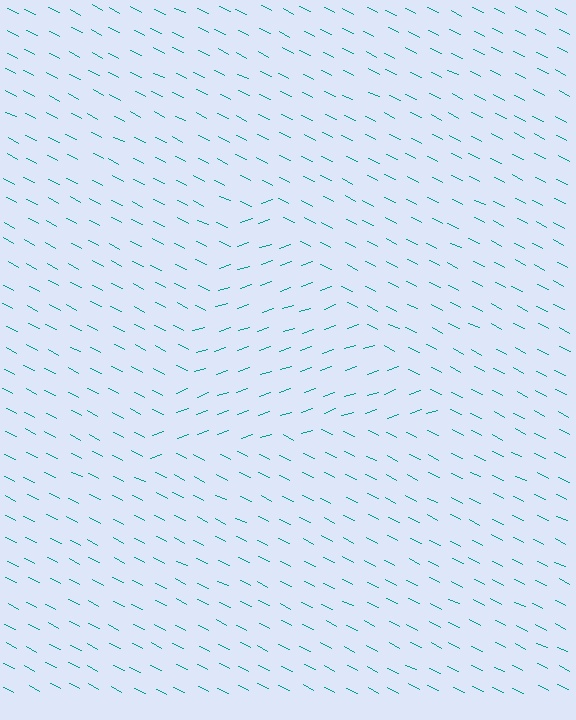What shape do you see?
I see a triangle.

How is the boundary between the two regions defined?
The boundary is defined purely by a change in line orientation (approximately 45 degrees difference). All lines are the same color and thickness.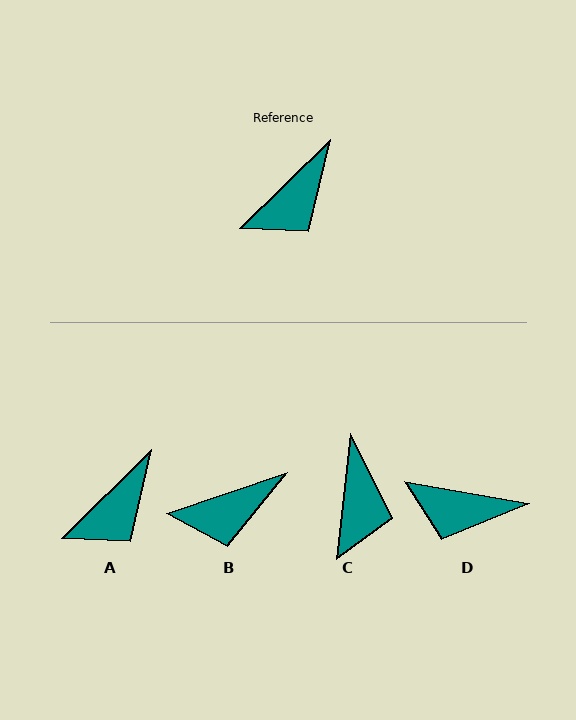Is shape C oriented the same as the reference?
No, it is off by about 39 degrees.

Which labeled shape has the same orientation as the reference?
A.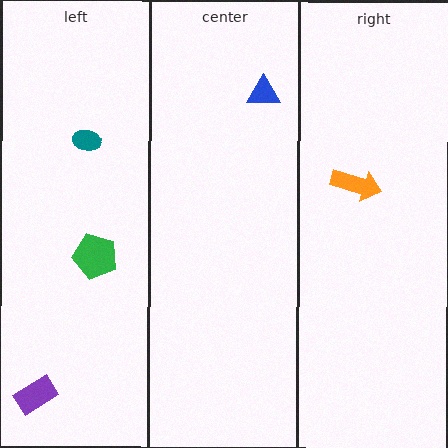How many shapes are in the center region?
1.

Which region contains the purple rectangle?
The left region.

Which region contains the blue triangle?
The center region.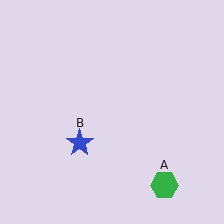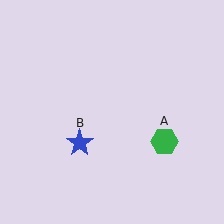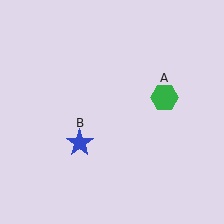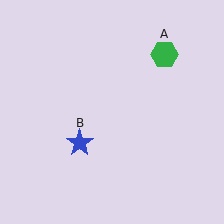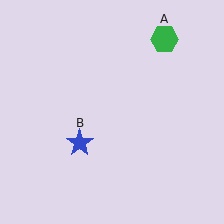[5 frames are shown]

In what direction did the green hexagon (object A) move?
The green hexagon (object A) moved up.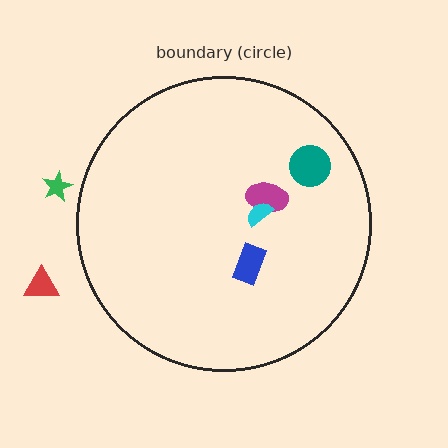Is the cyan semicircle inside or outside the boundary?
Inside.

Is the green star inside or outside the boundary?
Outside.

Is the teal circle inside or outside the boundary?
Inside.